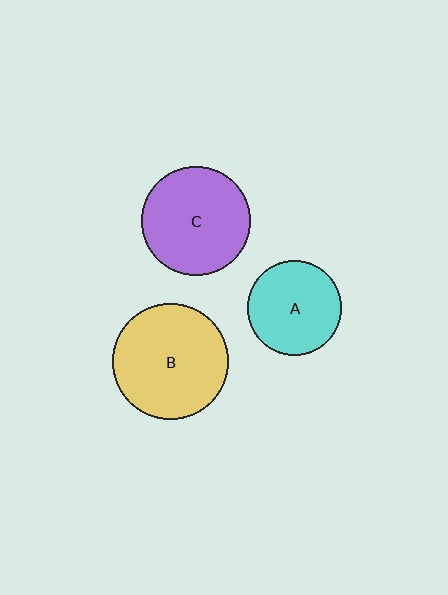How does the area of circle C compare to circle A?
Approximately 1.3 times.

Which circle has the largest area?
Circle B (yellow).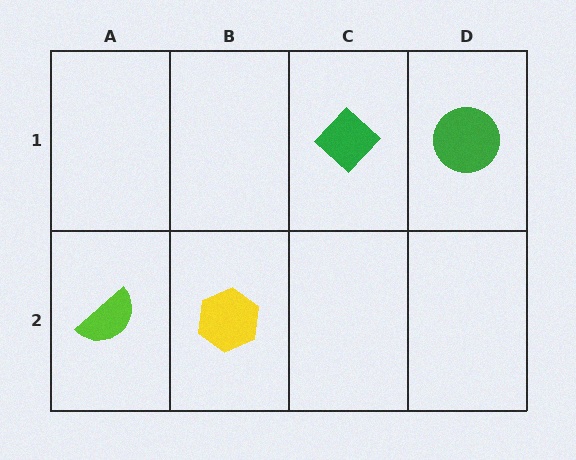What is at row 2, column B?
A yellow hexagon.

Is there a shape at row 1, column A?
No, that cell is empty.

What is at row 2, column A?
A lime semicircle.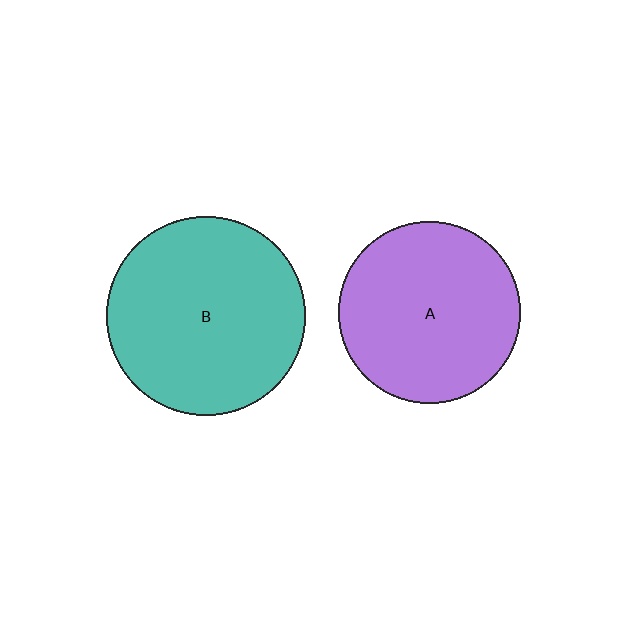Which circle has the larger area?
Circle B (teal).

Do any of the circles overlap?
No, none of the circles overlap.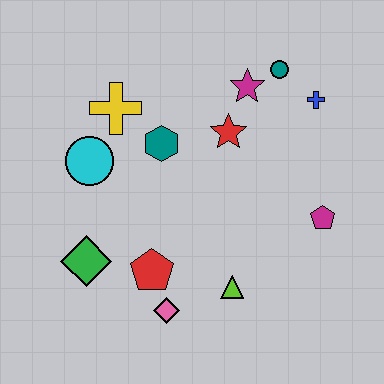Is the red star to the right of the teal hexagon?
Yes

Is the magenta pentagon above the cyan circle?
No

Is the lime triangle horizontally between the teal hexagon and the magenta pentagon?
Yes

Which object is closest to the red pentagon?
The pink diamond is closest to the red pentagon.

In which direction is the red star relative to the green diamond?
The red star is to the right of the green diamond.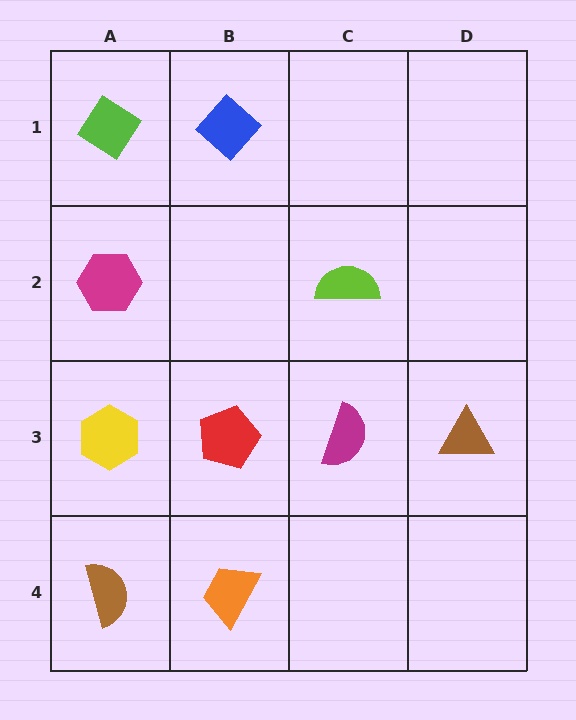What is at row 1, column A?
A lime diamond.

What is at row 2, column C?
A lime semicircle.